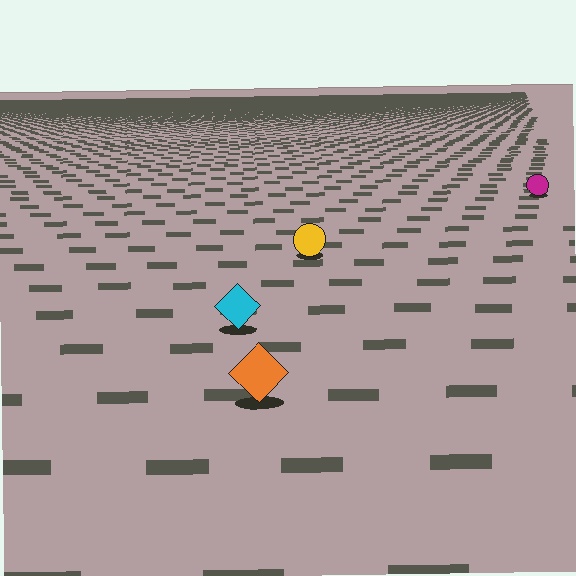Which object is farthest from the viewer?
The magenta circle is farthest from the viewer. It appears smaller and the ground texture around it is denser.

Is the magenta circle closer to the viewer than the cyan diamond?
No. The cyan diamond is closer — you can tell from the texture gradient: the ground texture is coarser near it.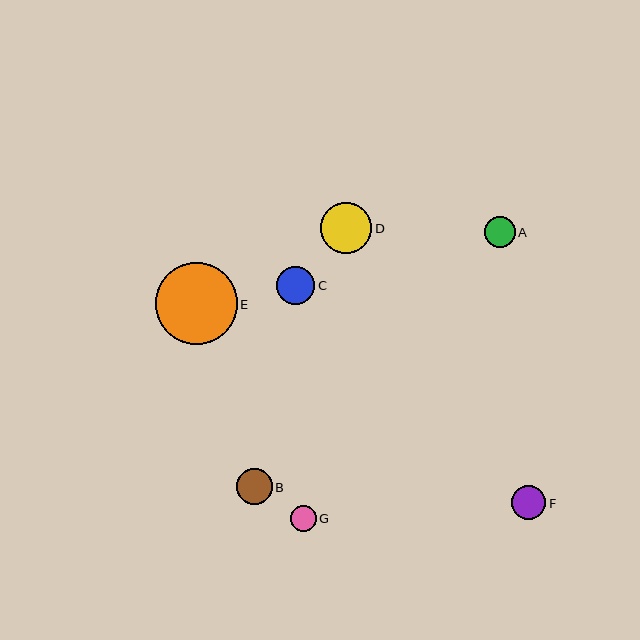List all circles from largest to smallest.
From largest to smallest: E, D, C, B, F, A, G.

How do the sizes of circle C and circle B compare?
Circle C and circle B are approximately the same size.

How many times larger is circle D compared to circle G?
Circle D is approximately 2.0 times the size of circle G.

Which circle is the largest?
Circle E is the largest with a size of approximately 82 pixels.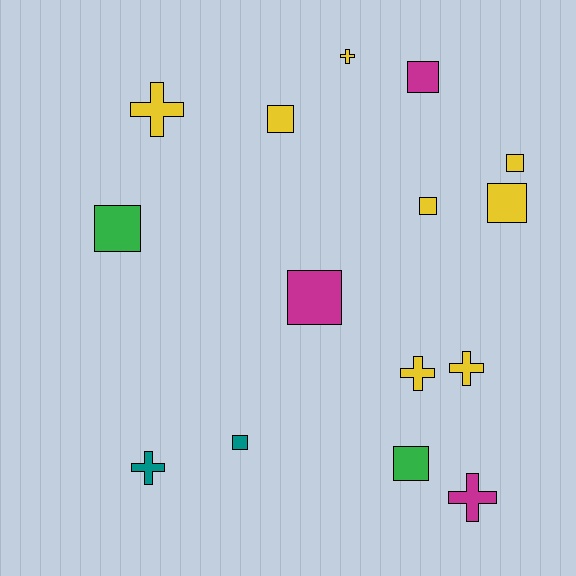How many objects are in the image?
There are 15 objects.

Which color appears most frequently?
Yellow, with 8 objects.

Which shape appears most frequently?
Square, with 9 objects.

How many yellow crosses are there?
There are 4 yellow crosses.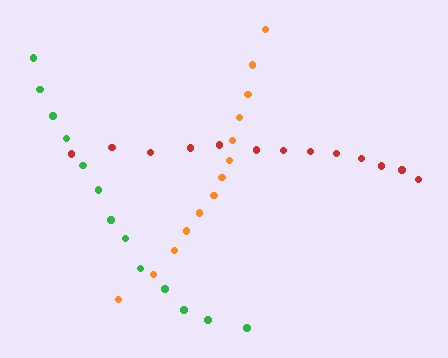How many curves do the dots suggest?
There are 3 distinct paths.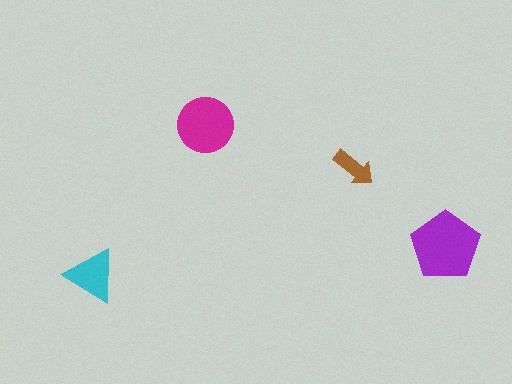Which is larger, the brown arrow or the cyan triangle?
The cyan triangle.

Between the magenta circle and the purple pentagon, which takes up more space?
The purple pentagon.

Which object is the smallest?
The brown arrow.